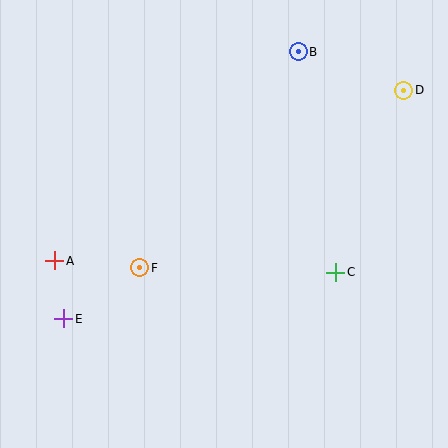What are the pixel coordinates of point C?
Point C is at (336, 272).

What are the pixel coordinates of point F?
Point F is at (140, 268).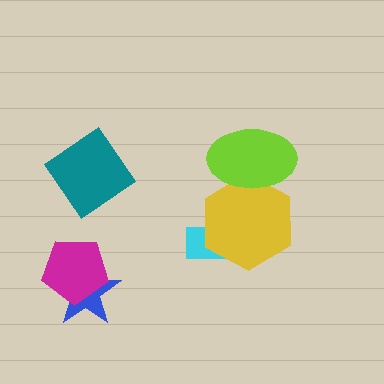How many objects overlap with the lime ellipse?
1 object overlaps with the lime ellipse.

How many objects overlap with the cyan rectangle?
1 object overlaps with the cyan rectangle.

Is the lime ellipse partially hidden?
No, no other shape covers it.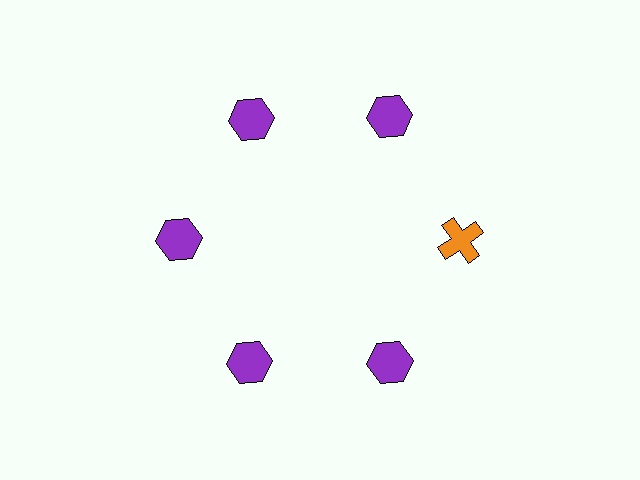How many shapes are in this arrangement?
There are 6 shapes arranged in a ring pattern.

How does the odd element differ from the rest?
It differs in both color (orange instead of purple) and shape (cross instead of hexagon).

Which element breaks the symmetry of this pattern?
The orange cross at roughly the 3 o'clock position breaks the symmetry. All other shapes are purple hexagons.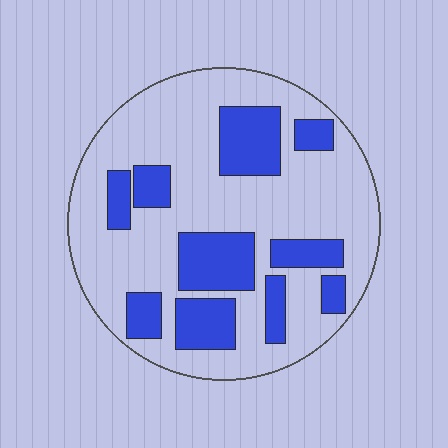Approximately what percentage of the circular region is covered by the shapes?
Approximately 30%.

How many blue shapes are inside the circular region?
10.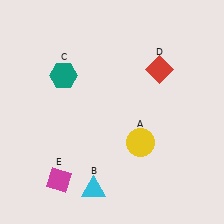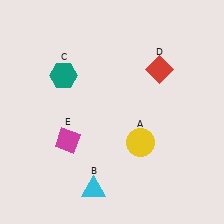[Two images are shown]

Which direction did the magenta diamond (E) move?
The magenta diamond (E) moved up.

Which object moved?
The magenta diamond (E) moved up.